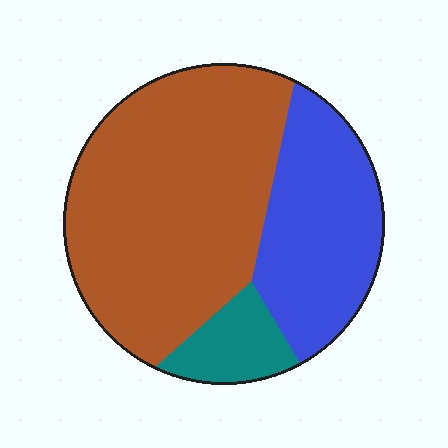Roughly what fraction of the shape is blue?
Blue covers 30% of the shape.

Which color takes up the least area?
Teal, at roughly 10%.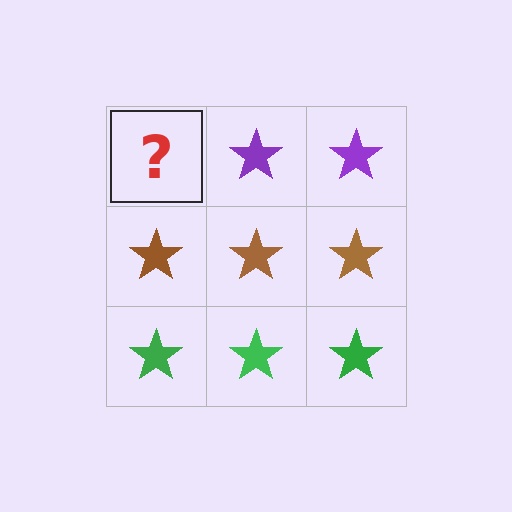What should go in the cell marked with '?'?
The missing cell should contain a purple star.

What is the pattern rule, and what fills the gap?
The rule is that each row has a consistent color. The gap should be filled with a purple star.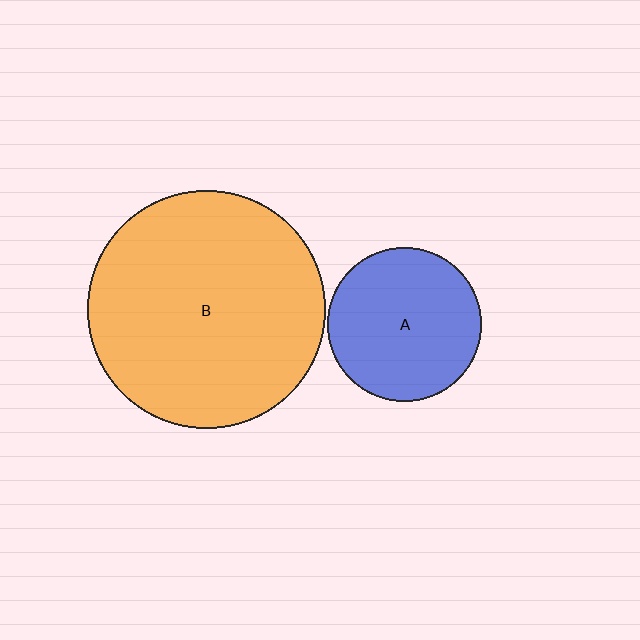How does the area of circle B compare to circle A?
Approximately 2.4 times.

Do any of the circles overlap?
No, none of the circles overlap.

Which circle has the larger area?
Circle B (orange).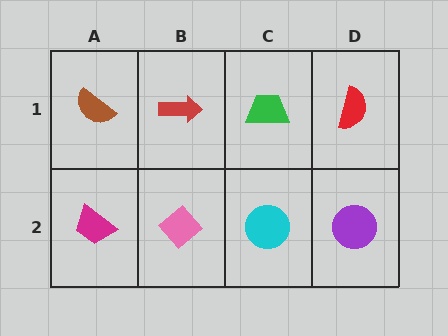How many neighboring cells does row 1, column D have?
2.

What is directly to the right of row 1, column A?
A red arrow.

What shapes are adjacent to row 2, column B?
A red arrow (row 1, column B), a magenta trapezoid (row 2, column A), a cyan circle (row 2, column C).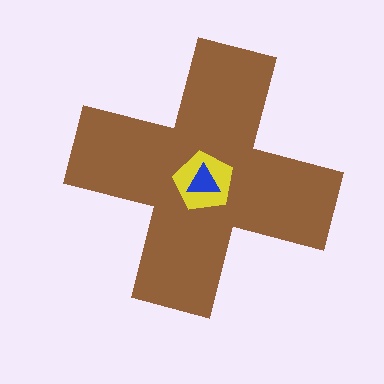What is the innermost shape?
The blue triangle.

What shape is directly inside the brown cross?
The yellow pentagon.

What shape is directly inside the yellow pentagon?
The blue triangle.